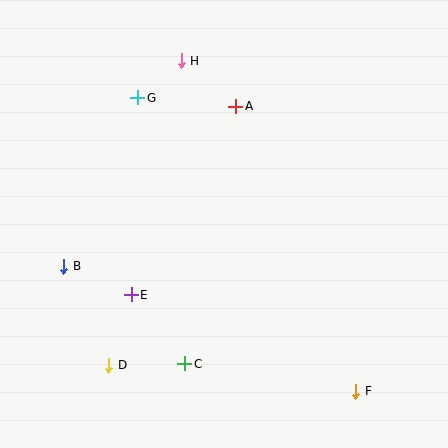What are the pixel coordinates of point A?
Point A is at (236, 106).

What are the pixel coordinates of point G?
Point G is at (138, 98).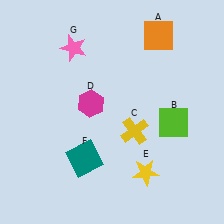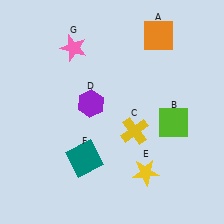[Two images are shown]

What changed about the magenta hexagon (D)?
In Image 1, D is magenta. In Image 2, it changed to purple.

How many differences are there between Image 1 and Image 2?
There is 1 difference between the two images.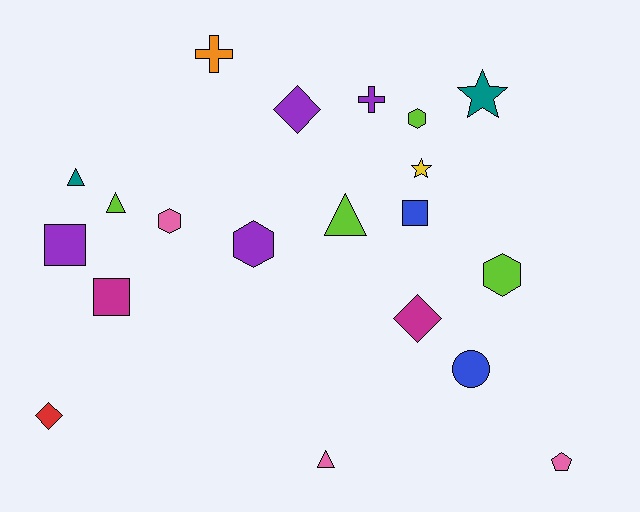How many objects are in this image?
There are 20 objects.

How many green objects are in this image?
There are no green objects.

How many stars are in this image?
There are 2 stars.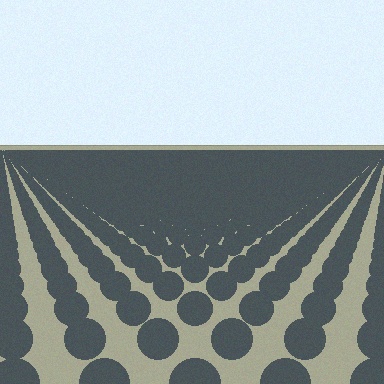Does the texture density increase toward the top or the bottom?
Density increases toward the top.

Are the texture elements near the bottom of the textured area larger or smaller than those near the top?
Larger. Near the bottom, elements are closer to the viewer and appear at a bigger on-screen size.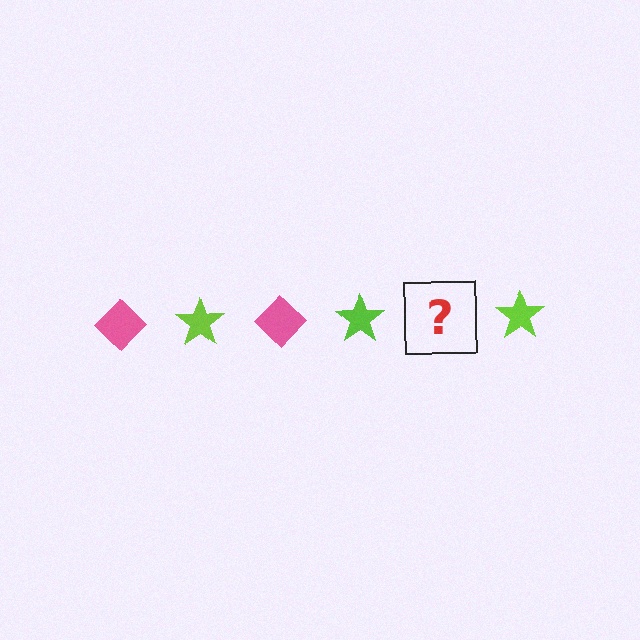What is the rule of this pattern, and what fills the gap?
The rule is that the pattern alternates between pink diamond and lime star. The gap should be filled with a pink diamond.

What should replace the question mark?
The question mark should be replaced with a pink diamond.